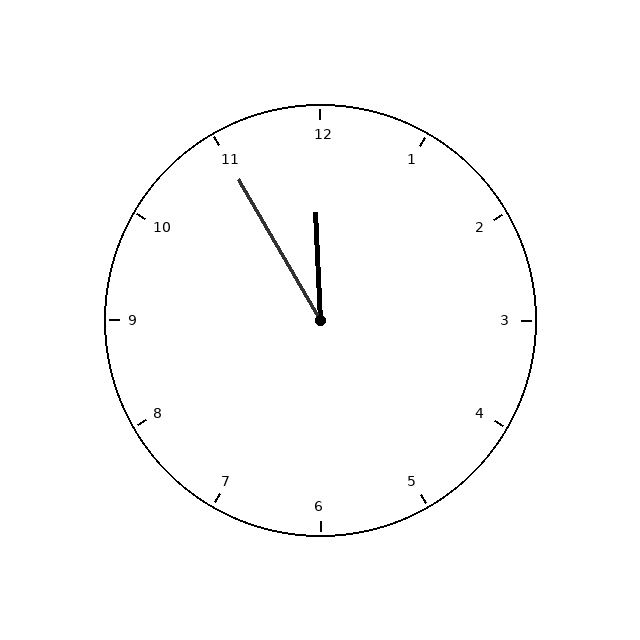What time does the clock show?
11:55.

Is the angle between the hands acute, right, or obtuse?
It is acute.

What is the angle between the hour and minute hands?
Approximately 28 degrees.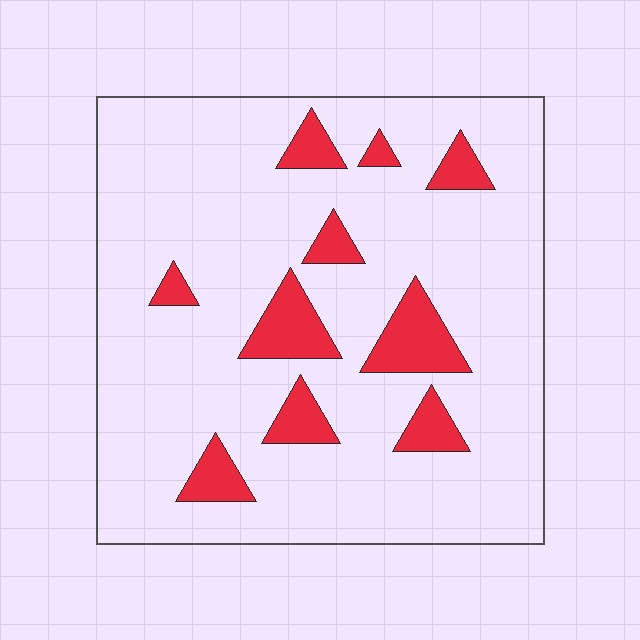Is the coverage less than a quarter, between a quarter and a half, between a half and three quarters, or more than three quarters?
Less than a quarter.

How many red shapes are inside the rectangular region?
10.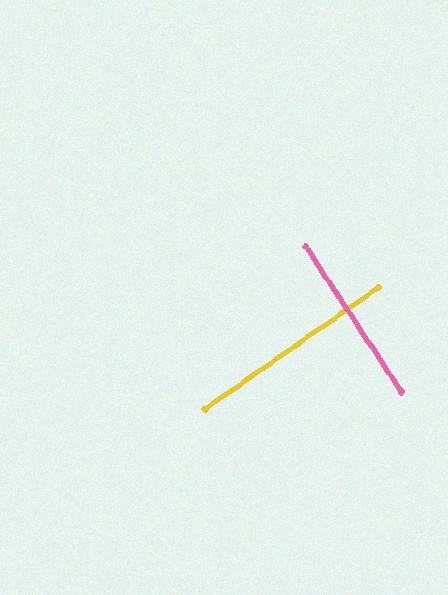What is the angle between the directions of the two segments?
Approximately 89 degrees.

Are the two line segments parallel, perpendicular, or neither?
Perpendicular — they meet at approximately 89°.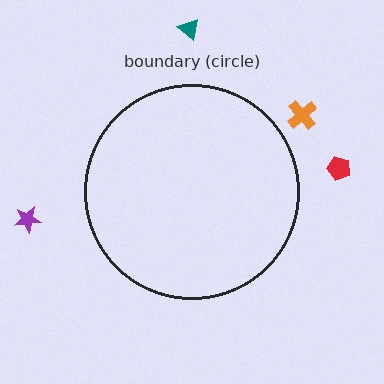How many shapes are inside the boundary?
0 inside, 4 outside.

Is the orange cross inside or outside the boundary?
Outside.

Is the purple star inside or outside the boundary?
Outside.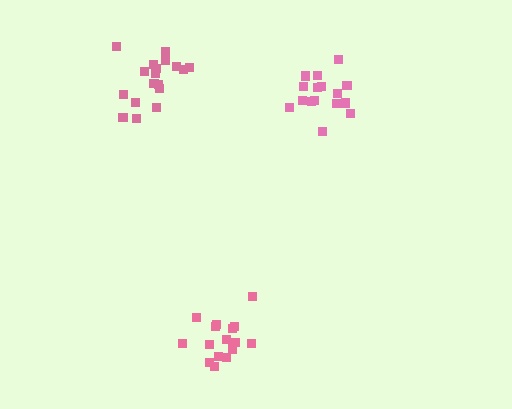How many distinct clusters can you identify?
There are 3 distinct clusters.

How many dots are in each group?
Group 1: 16 dots, Group 2: 16 dots, Group 3: 18 dots (50 total).